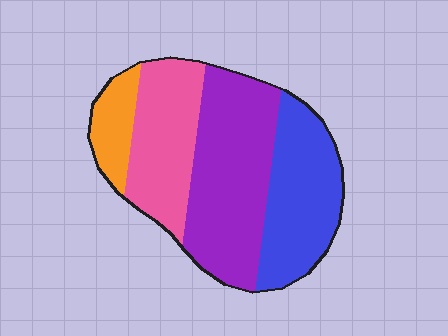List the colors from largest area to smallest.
From largest to smallest: purple, blue, pink, orange.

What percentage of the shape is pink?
Pink covers roughly 25% of the shape.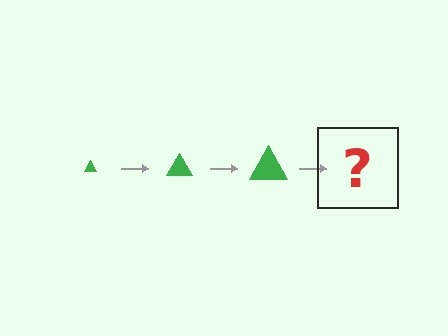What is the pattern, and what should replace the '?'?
The pattern is that the triangle gets progressively larger each step. The '?' should be a green triangle, larger than the previous one.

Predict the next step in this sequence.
The next step is a green triangle, larger than the previous one.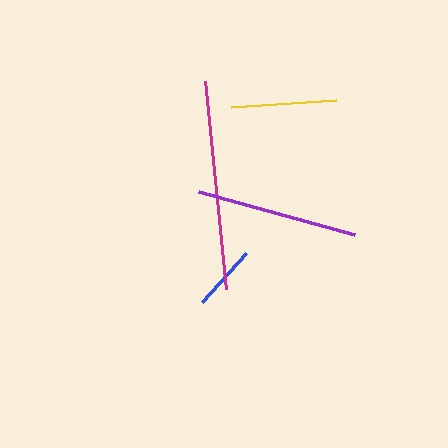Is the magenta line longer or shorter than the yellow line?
The magenta line is longer than the yellow line.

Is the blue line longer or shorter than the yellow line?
The yellow line is longer than the blue line.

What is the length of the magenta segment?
The magenta segment is approximately 209 pixels long.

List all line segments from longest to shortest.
From longest to shortest: magenta, purple, yellow, blue.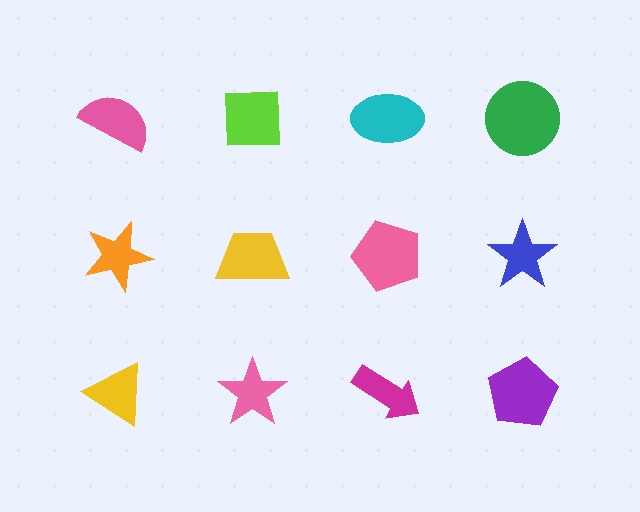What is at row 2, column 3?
A pink pentagon.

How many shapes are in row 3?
4 shapes.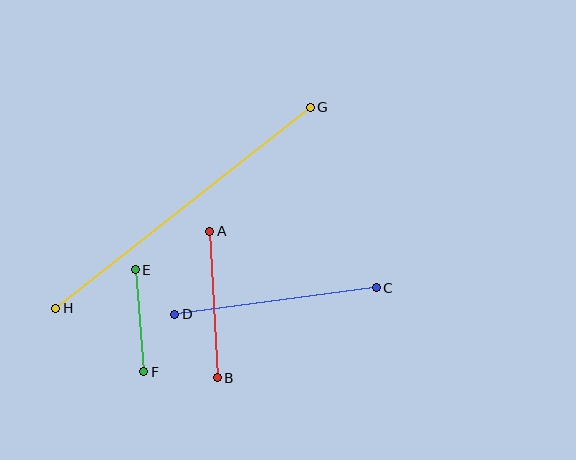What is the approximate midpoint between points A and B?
The midpoint is at approximately (214, 304) pixels.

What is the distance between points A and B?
The distance is approximately 147 pixels.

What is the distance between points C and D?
The distance is approximately 203 pixels.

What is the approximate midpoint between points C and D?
The midpoint is at approximately (276, 301) pixels.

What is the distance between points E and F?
The distance is approximately 102 pixels.